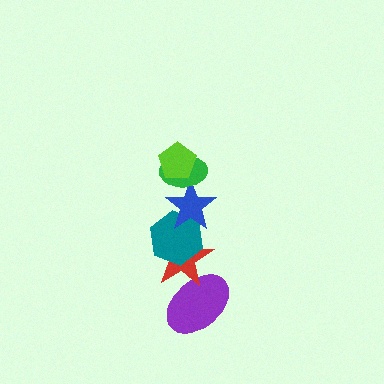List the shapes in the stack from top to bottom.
From top to bottom: the lime pentagon, the green ellipse, the blue star, the teal hexagon, the red star, the purple ellipse.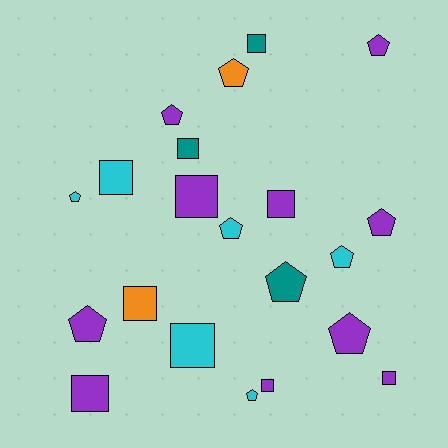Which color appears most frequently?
Purple, with 10 objects.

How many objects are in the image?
There are 21 objects.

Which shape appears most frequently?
Pentagon, with 11 objects.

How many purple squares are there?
There are 5 purple squares.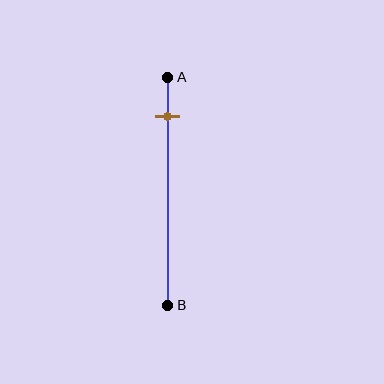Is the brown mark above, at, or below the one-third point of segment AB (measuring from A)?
The brown mark is above the one-third point of segment AB.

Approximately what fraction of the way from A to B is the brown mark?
The brown mark is approximately 15% of the way from A to B.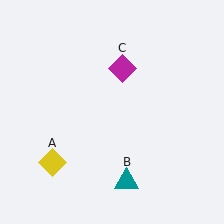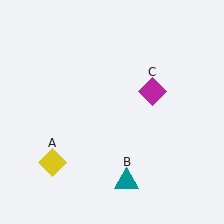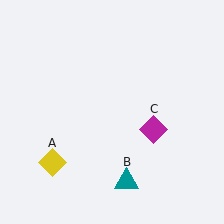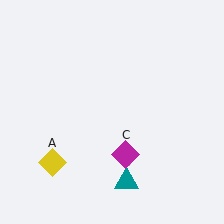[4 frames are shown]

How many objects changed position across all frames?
1 object changed position: magenta diamond (object C).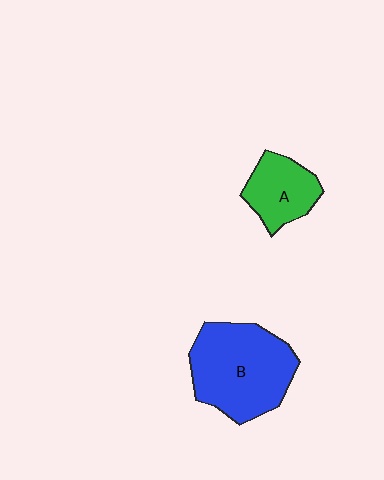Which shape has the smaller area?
Shape A (green).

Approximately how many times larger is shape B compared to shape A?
Approximately 2.0 times.